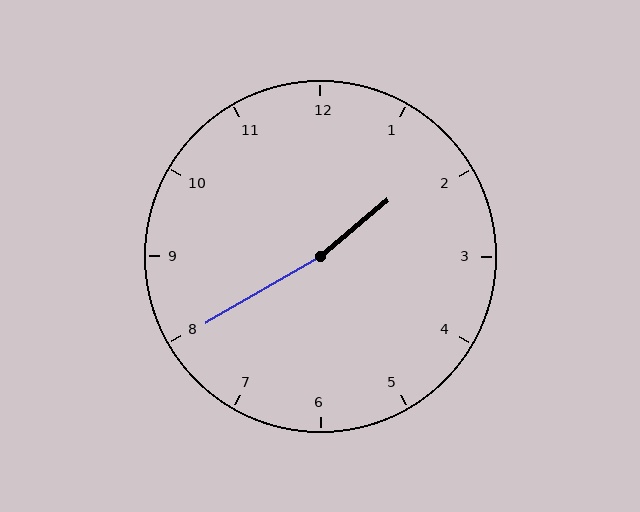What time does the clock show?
1:40.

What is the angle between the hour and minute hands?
Approximately 170 degrees.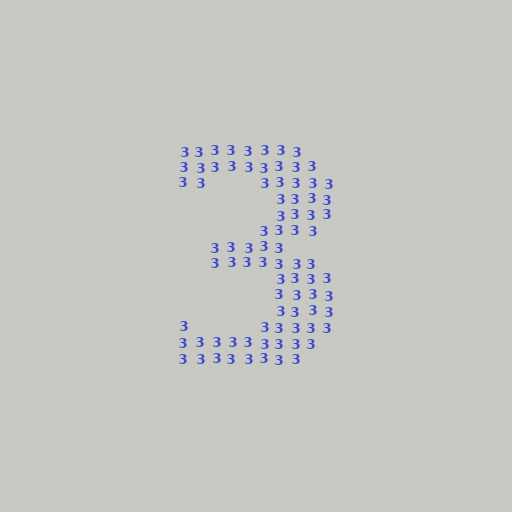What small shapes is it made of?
It is made of small digit 3's.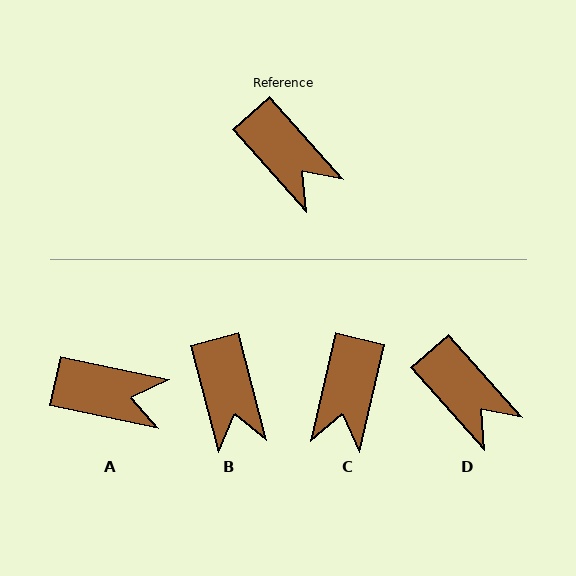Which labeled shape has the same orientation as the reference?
D.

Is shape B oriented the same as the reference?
No, it is off by about 27 degrees.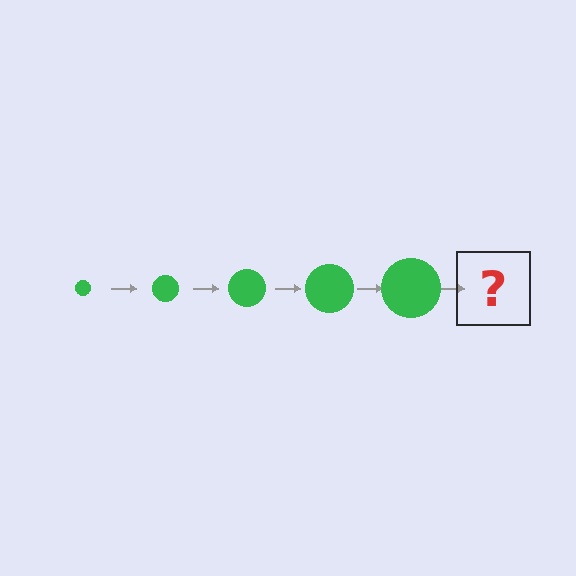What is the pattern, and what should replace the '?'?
The pattern is that the circle gets progressively larger each step. The '?' should be a green circle, larger than the previous one.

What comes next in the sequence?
The next element should be a green circle, larger than the previous one.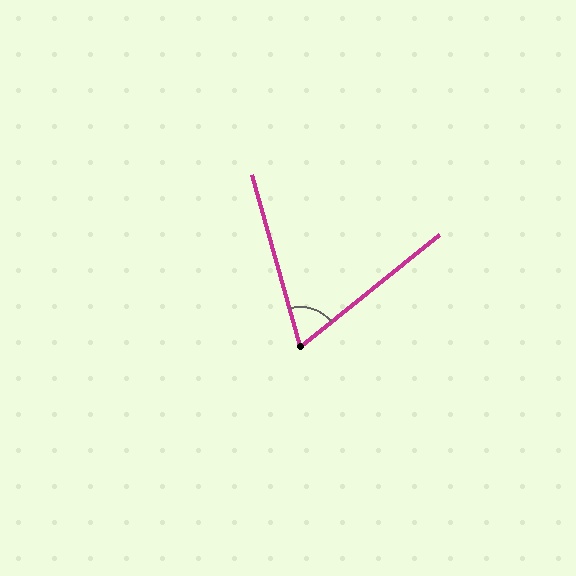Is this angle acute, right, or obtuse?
It is acute.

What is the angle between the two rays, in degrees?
Approximately 67 degrees.